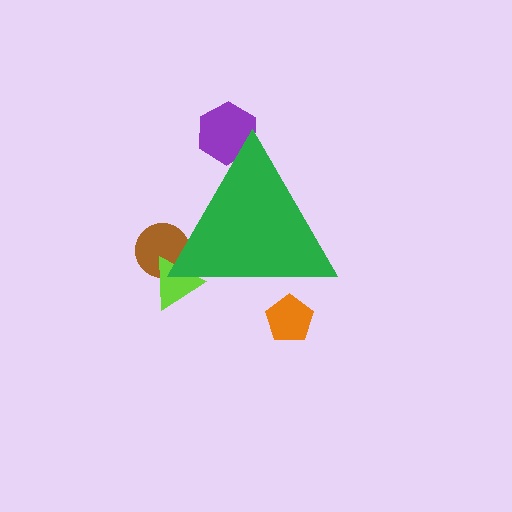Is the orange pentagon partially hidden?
Yes, the orange pentagon is partially hidden behind the green triangle.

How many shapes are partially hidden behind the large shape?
4 shapes are partially hidden.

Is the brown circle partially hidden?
Yes, the brown circle is partially hidden behind the green triangle.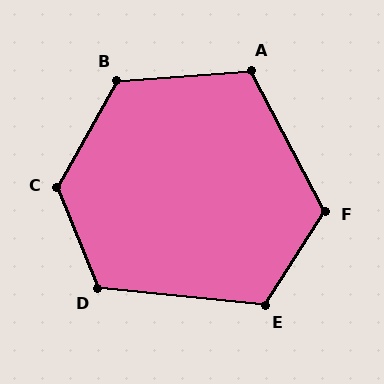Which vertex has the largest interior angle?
C, at approximately 129 degrees.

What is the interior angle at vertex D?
Approximately 117 degrees (obtuse).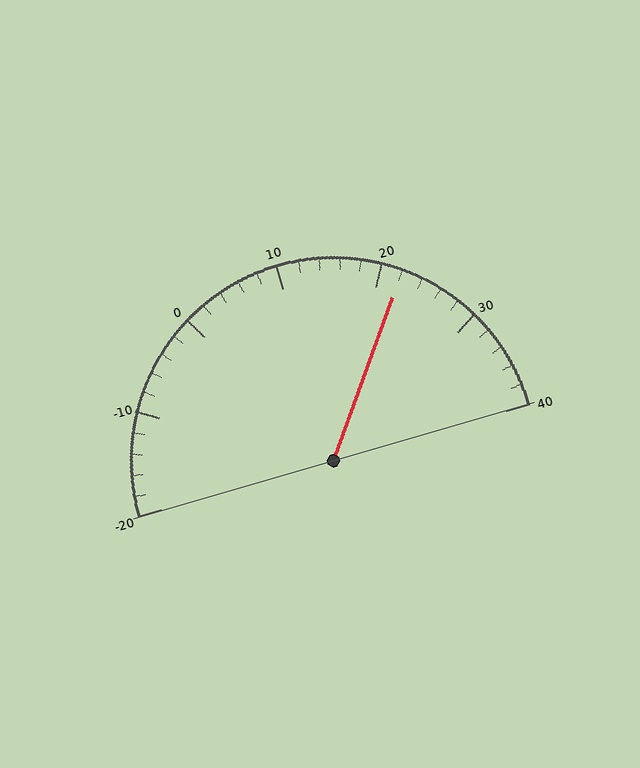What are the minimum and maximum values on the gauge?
The gauge ranges from -20 to 40.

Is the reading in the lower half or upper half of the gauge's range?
The reading is in the upper half of the range (-20 to 40).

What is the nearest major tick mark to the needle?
The nearest major tick mark is 20.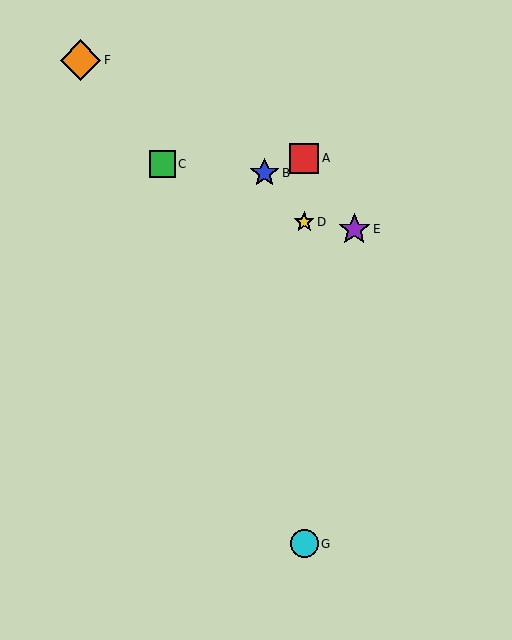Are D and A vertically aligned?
Yes, both are at x≈304.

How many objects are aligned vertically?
3 objects (A, D, G) are aligned vertically.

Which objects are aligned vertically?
Objects A, D, G are aligned vertically.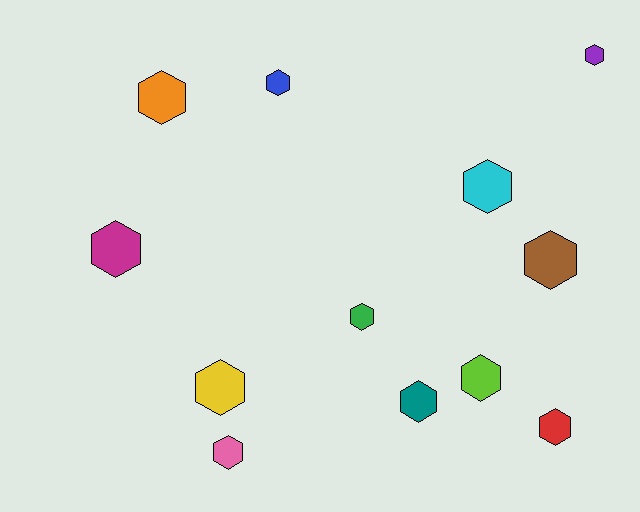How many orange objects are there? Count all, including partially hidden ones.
There is 1 orange object.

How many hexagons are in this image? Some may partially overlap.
There are 12 hexagons.